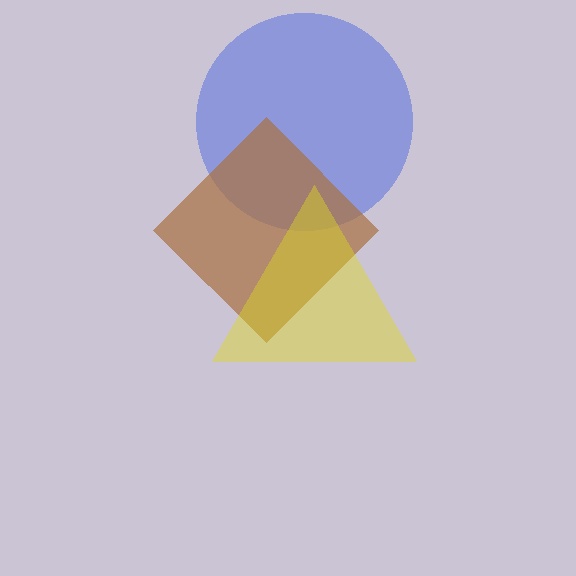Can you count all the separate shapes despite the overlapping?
Yes, there are 3 separate shapes.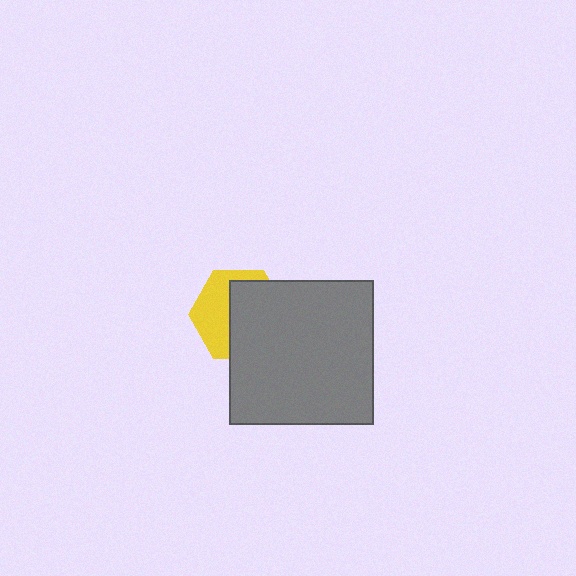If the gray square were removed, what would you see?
You would see the complete yellow hexagon.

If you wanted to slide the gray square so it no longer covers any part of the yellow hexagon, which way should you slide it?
Slide it right — that is the most direct way to separate the two shapes.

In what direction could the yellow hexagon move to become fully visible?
The yellow hexagon could move left. That would shift it out from behind the gray square entirely.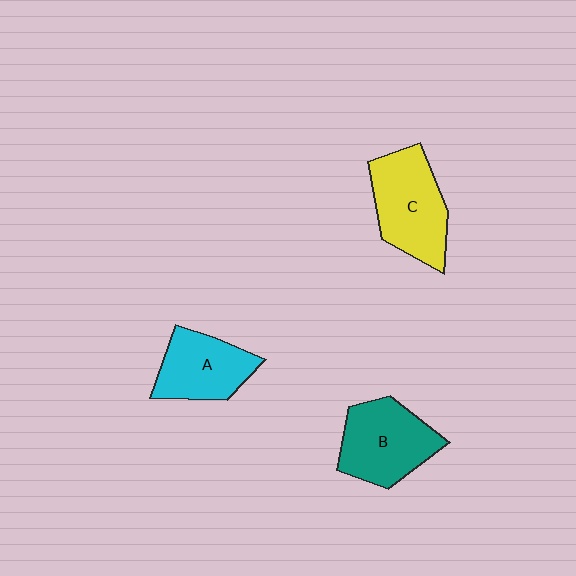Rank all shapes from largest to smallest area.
From largest to smallest: C (yellow), B (teal), A (cyan).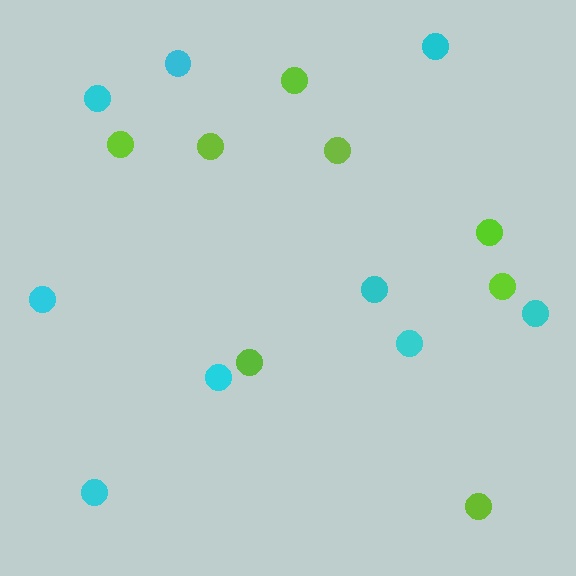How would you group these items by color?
There are 2 groups: one group of cyan circles (9) and one group of lime circles (8).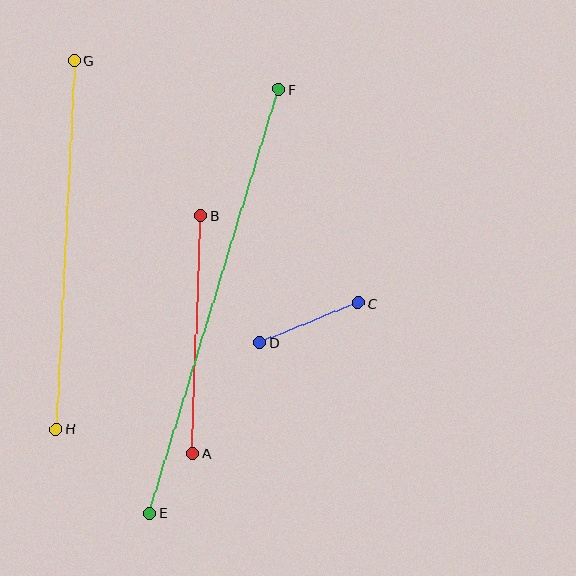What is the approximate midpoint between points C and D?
The midpoint is at approximately (309, 323) pixels.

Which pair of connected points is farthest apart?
Points E and F are farthest apart.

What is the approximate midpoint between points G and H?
The midpoint is at approximately (65, 245) pixels.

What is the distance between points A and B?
The distance is approximately 238 pixels.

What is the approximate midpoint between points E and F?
The midpoint is at approximately (214, 301) pixels.